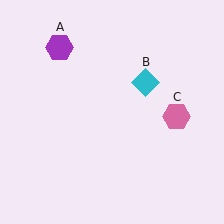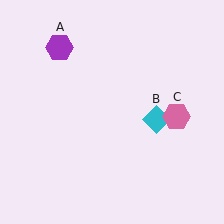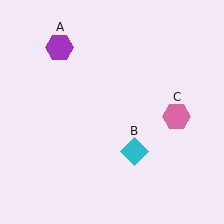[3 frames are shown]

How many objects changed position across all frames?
1 object changed position: cyan diamond (object B).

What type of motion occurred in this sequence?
The cyan diamond (object B) rotated clockwise around the center of the scene.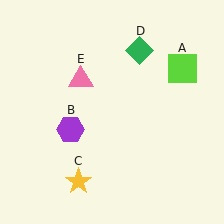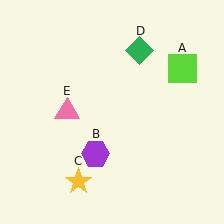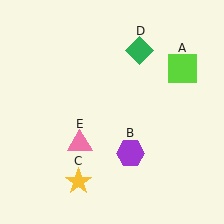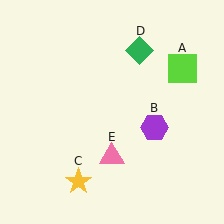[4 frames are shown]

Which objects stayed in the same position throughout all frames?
Lime square (object A) and yellow star (object C) and green diamond (object D) remained stationary.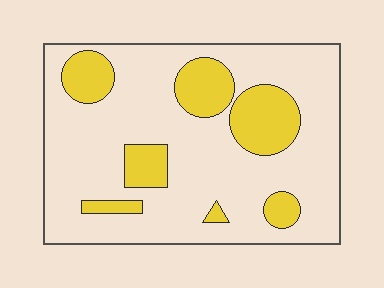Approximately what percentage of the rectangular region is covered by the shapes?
Approximately 20%.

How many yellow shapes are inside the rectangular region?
7.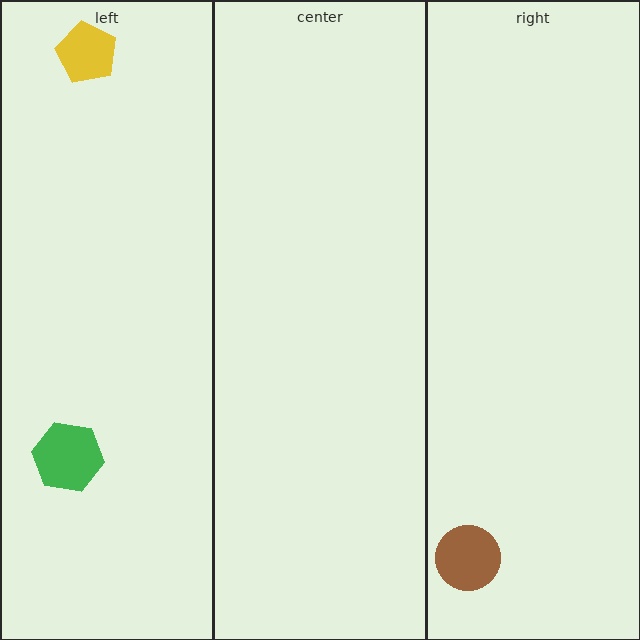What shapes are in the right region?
The brown circle.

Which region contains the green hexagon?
The left region.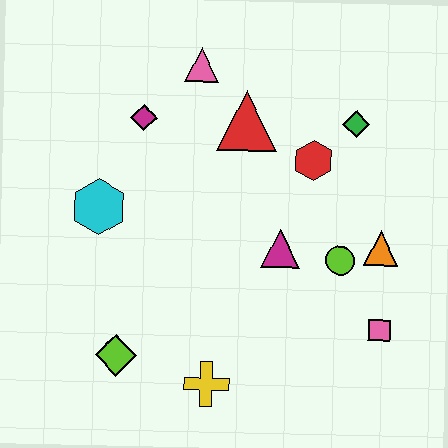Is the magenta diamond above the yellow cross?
Yes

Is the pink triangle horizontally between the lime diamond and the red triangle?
Yes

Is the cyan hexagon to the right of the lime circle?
No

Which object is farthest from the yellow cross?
The pink triangle is farthest from the yellow cross.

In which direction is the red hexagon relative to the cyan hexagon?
The red hexagon is to the right of the cyan hexagon.